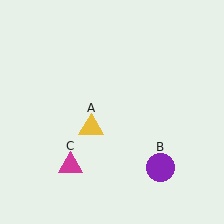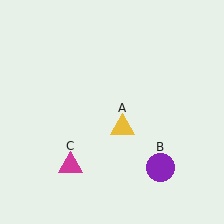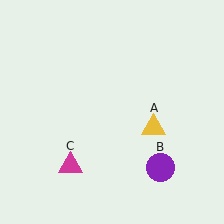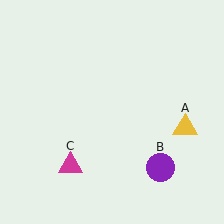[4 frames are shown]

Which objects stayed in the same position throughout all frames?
Purple circle (object B) and magenta triangle (object C) remained stationary.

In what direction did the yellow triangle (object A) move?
The yellow triangle (object A) moved right.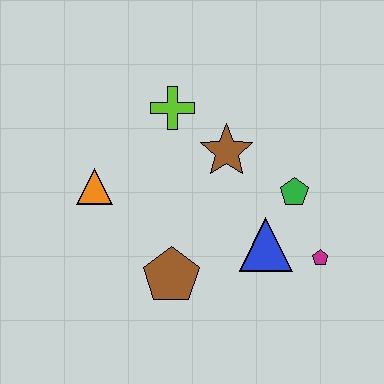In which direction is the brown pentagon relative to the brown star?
The brown pentagon is below the brown star.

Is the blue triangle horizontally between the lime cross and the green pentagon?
Yes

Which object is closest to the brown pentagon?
The blue triangle is closest to the brown pentagon.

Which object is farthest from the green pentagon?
The orange triangle is farthest from the green pentagon.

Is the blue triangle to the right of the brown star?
Yes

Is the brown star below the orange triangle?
No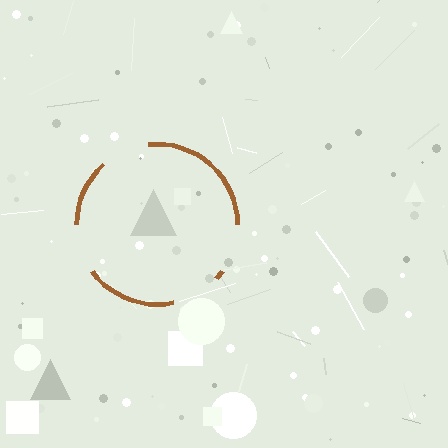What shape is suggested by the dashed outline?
The dashed outline suggests a circle.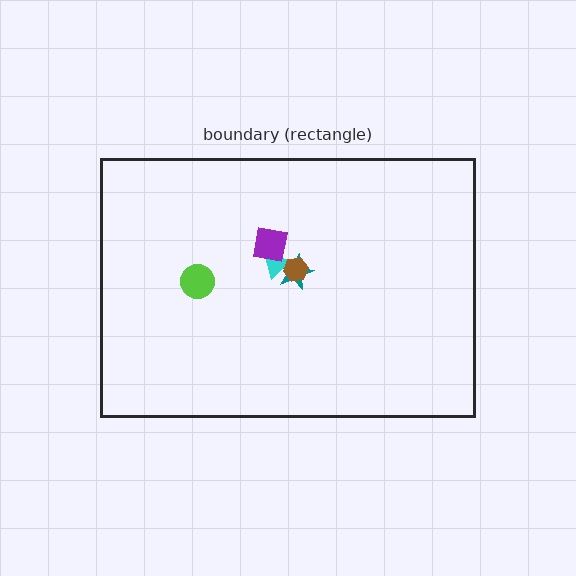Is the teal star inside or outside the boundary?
Inside.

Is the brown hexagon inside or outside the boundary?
Inside.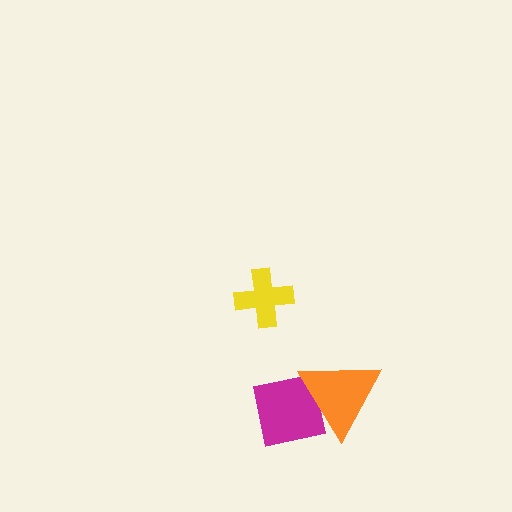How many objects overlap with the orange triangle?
1 object overlaps with the orange triangle.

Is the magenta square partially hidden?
Yes, it is partially covered by another shape.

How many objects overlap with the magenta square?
1 object overlaps with the magenta square.